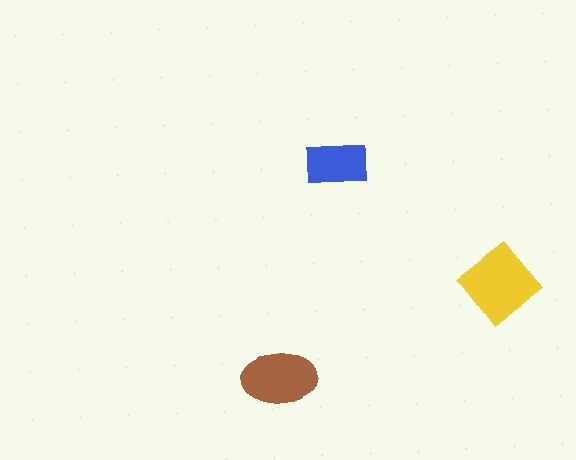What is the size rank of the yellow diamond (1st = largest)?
1st.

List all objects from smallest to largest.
The blue rectangle, the brown ellipse, the yellow diamond.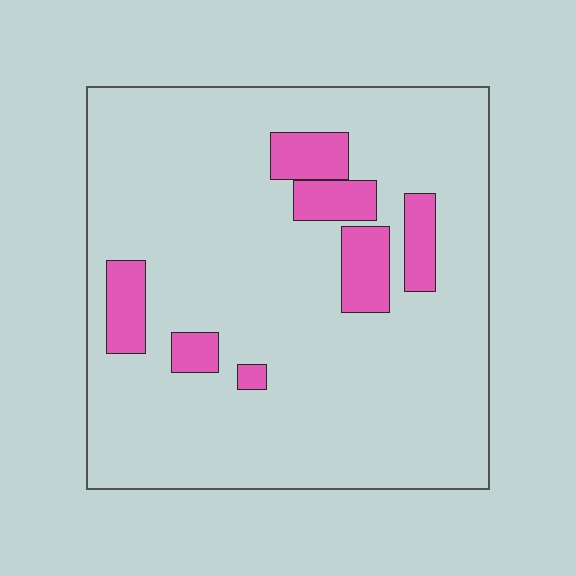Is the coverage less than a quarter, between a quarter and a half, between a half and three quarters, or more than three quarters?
Less than a quarter.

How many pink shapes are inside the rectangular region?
7.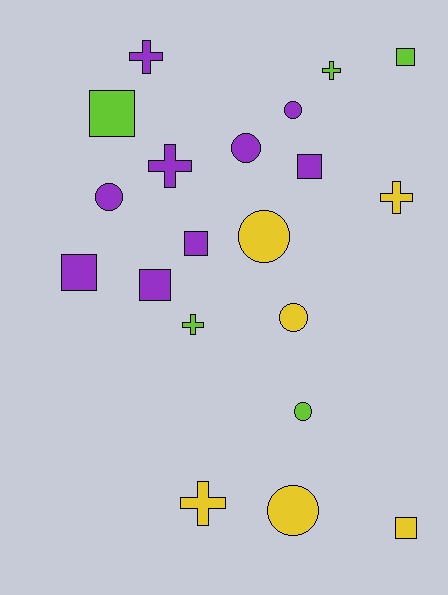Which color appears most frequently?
Purple, with 9 objects.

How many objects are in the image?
There are 20 objects.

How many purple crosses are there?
There are 2 purple crosses.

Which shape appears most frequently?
Square, with 7 objects.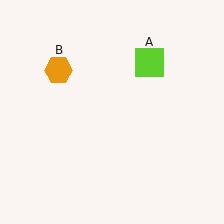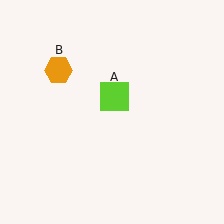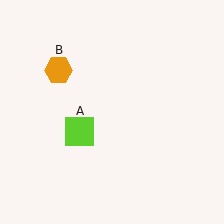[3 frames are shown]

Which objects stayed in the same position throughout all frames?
Orange hexagon (object B) remained stationary.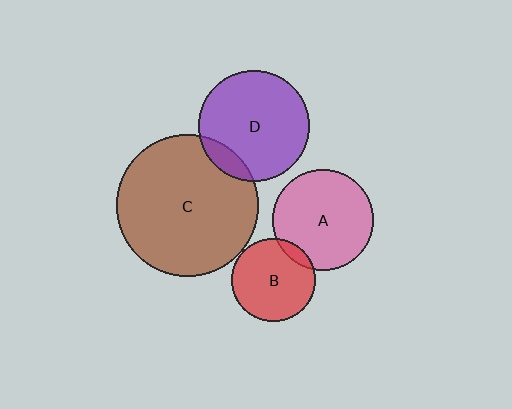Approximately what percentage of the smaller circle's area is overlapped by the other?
Approximately 10%.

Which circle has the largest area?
Circle C (brown).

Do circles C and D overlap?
Yes.